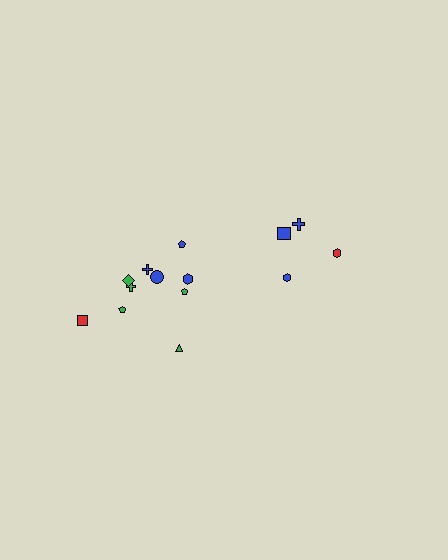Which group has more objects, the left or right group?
The left group.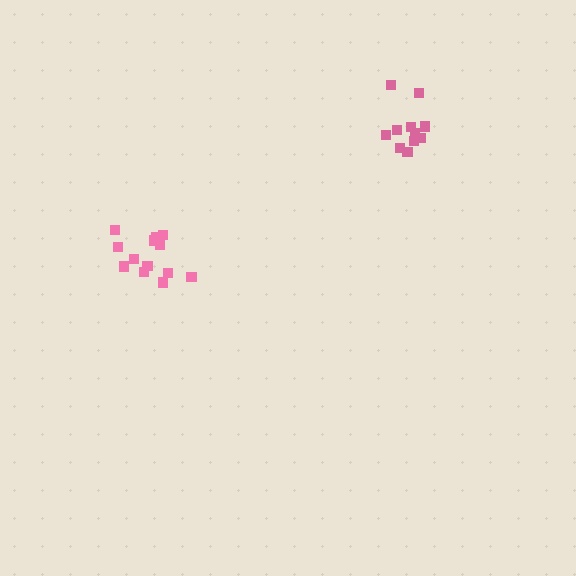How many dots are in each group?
Group 1: 13 dots, Group 2: 11 dots (24 total).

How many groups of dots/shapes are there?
There are 2 groups.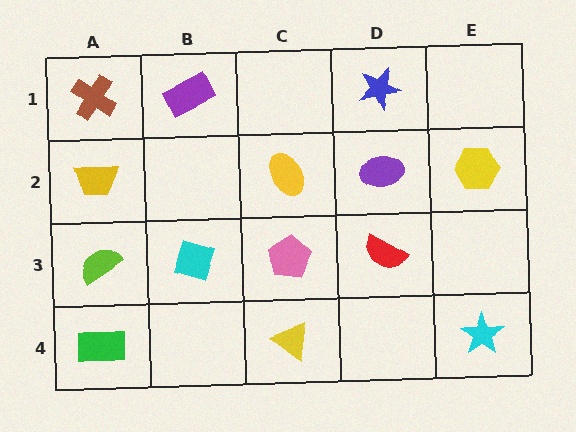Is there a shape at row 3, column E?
No, that cell is empty.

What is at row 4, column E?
A cyan star.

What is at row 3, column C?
A pink pentagon.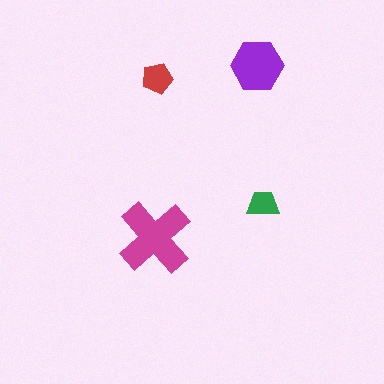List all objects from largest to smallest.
The magenta cross, the purple hexagon, the red pentagon, the green trapezoid.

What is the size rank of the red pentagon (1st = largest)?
3rd.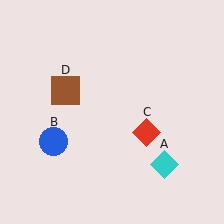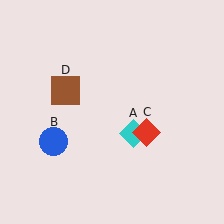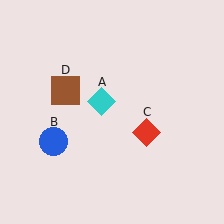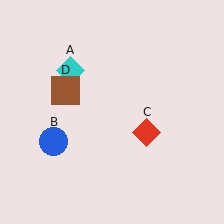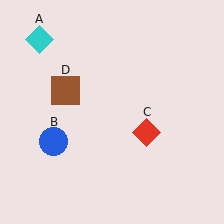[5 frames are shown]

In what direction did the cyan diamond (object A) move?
The cyan diamond (object A) moved up and to the left.